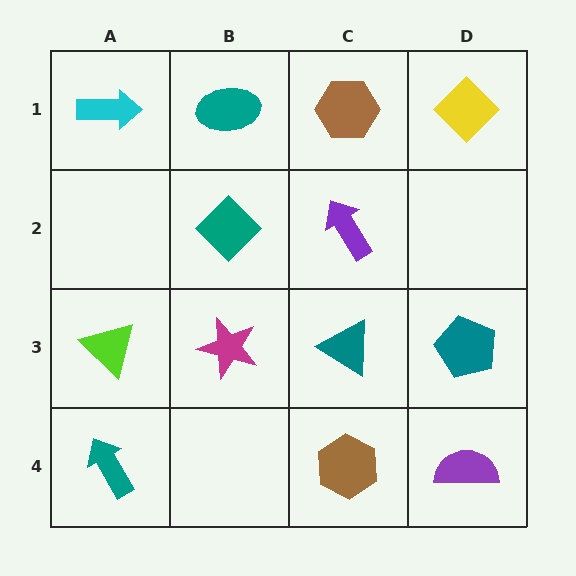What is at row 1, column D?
A yellow diamond.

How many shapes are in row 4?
3 shapes.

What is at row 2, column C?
A purple arrow.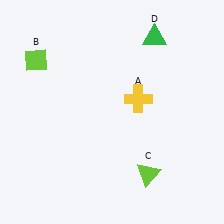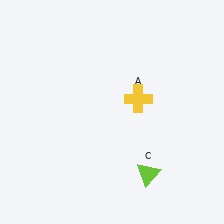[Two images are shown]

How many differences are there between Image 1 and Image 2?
There are 2 differences between the two images.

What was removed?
The green triangle (D), the lime diamond (B) were removed in Image 2.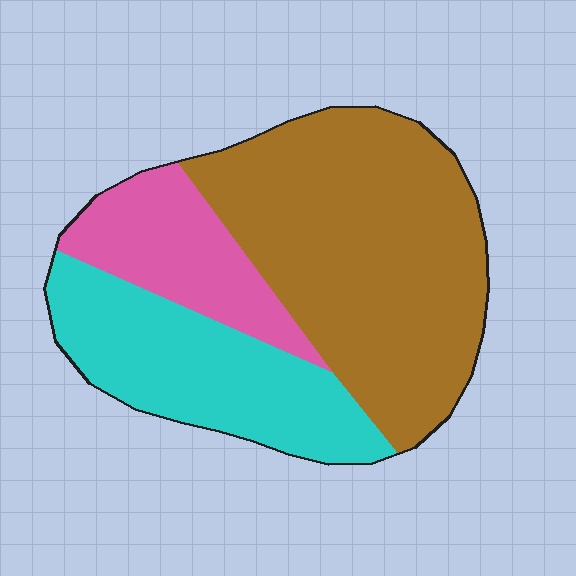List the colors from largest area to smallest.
From largest to smallest: brown, cyan, pink.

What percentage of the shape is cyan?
Cyan takes up between a sixth and a third of the shape.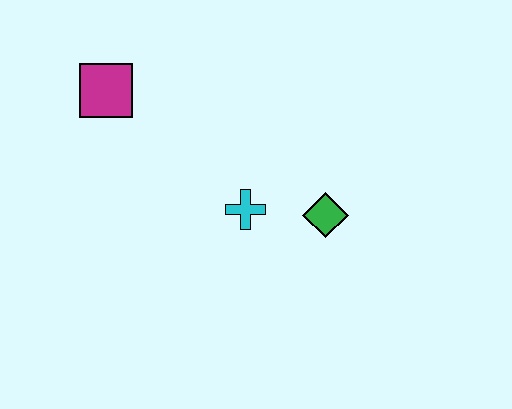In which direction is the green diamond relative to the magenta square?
The green diamond is to the right of the magenta square.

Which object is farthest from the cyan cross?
The magenta square is farthest from the cyan cross.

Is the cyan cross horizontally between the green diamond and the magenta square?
Yes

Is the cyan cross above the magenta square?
No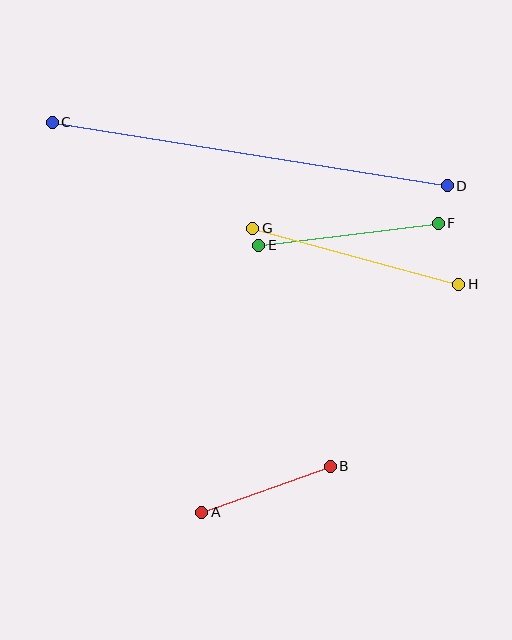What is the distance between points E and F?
The distance is approximately 181 pixels.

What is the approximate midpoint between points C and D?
The midpoint is at approximately (250, 154) pixels.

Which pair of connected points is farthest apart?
Points C and D are farthest apart.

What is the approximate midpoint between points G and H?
The midpoint is at approximately (356, 256) pixels.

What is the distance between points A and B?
The distance is approximately 137 pixels.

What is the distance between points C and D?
The distance is approximately 400 pixels.